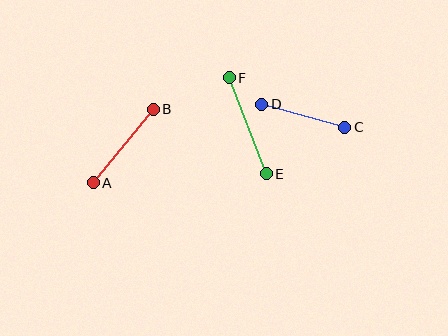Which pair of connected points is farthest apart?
Points E and F are farthest apart.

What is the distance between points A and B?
The distance is approximately 95 pixels.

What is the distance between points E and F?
The distance is approximately 103 pixels.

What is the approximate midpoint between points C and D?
The midpoint is at approximately (303, 116) pixels.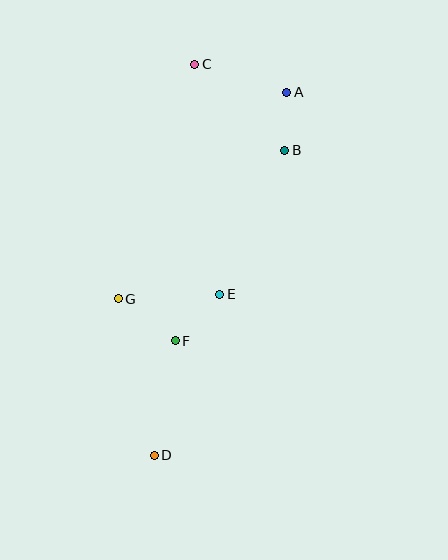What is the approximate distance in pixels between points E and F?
The distance between E and F is approximately 64 pixels.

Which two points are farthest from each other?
Points C and D are farthest from each other.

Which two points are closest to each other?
Points A and B are closest to each other.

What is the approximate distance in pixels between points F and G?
The distance between F and G is approximately 71 pixels.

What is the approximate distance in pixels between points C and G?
The distance between C and G is approximately 246 pixels.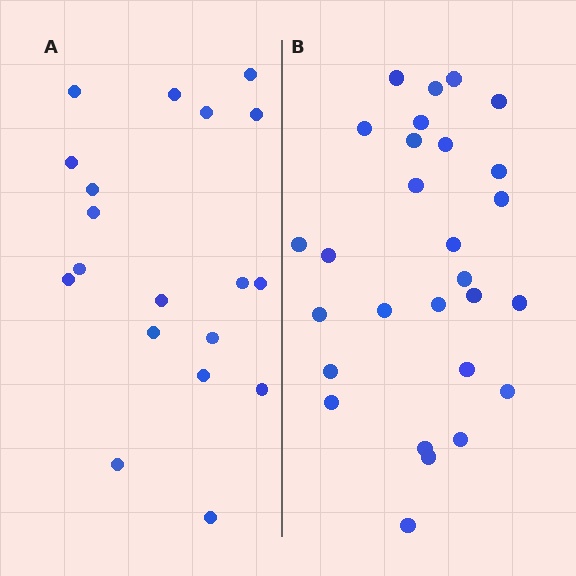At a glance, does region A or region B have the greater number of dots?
Region B (the right region) has more dots.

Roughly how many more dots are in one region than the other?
Region B has roughly 8 or so more dots than region A.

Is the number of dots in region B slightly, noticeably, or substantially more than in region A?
Region B has substantially more. The ratio is roughly 1.5 to 1.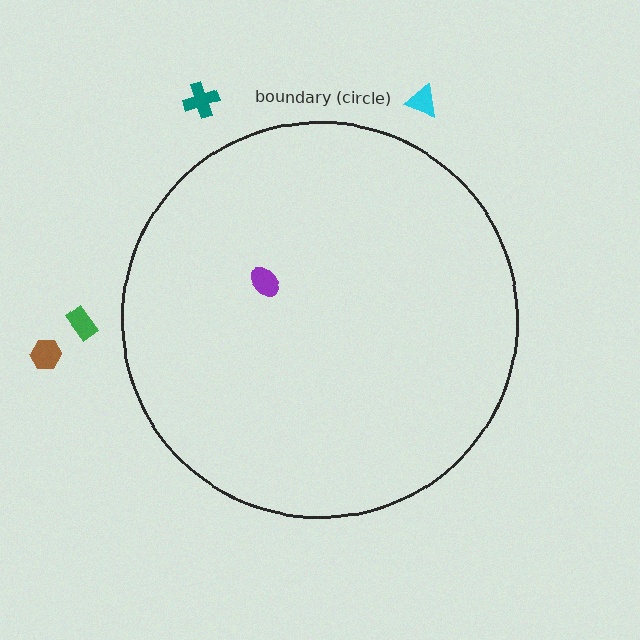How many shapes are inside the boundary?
1 inside, 4 outside.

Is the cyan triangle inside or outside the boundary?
Outside.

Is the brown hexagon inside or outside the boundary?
Outside.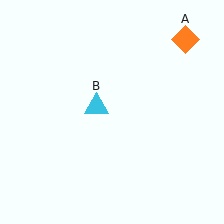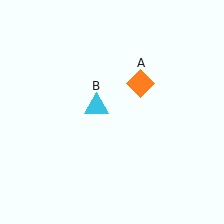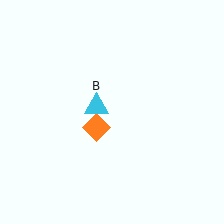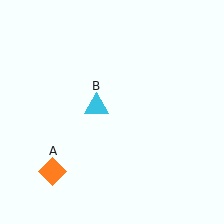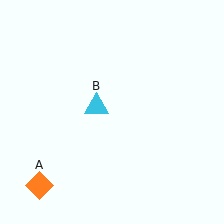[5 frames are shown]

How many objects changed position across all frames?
1 object changed position: orange diamond (object A).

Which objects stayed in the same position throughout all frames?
Cyan triangle (object B) remained stationary.